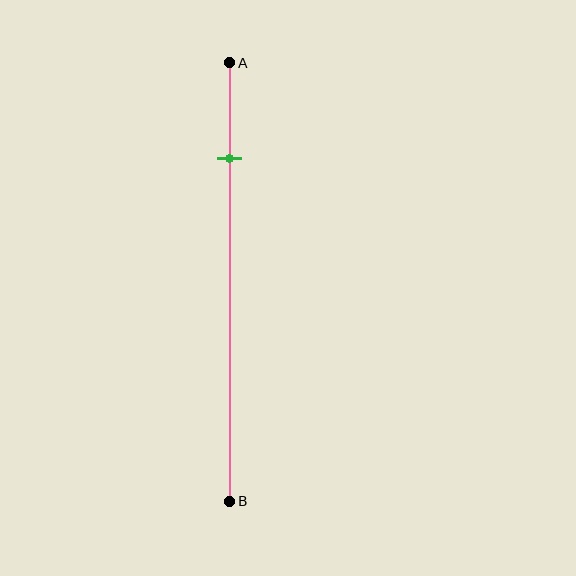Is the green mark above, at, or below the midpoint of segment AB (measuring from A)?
The green mark is above the midpoint of segment AB.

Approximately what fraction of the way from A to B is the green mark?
The green mark is approximately 20% of the way from A to B.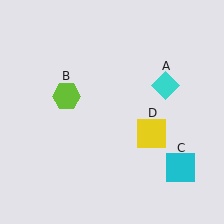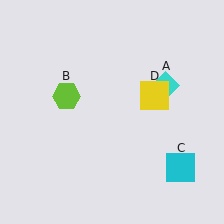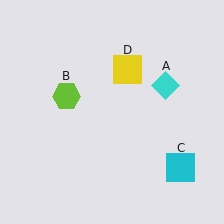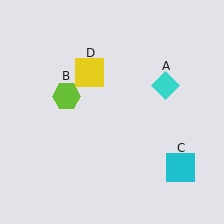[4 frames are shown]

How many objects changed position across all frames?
1 object changed position: yellow square (object D).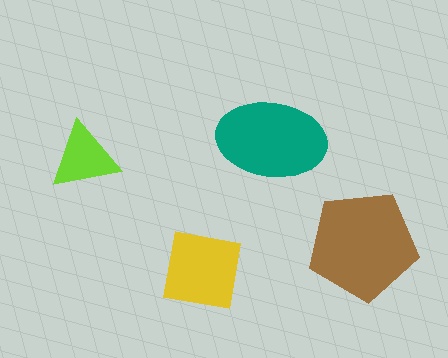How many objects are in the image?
There are 4 objects in the image.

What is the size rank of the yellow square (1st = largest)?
3rd.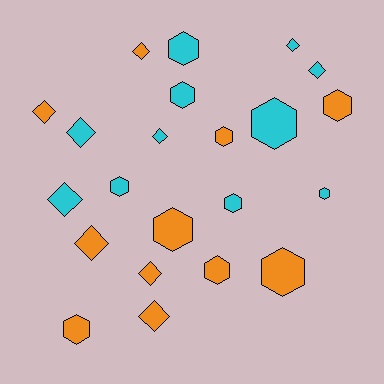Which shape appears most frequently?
Hexagon, with 12 objects.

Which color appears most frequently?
Cyan, with 11 objects.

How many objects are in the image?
There are 22 objects.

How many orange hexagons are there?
There are 6 orange hexagons.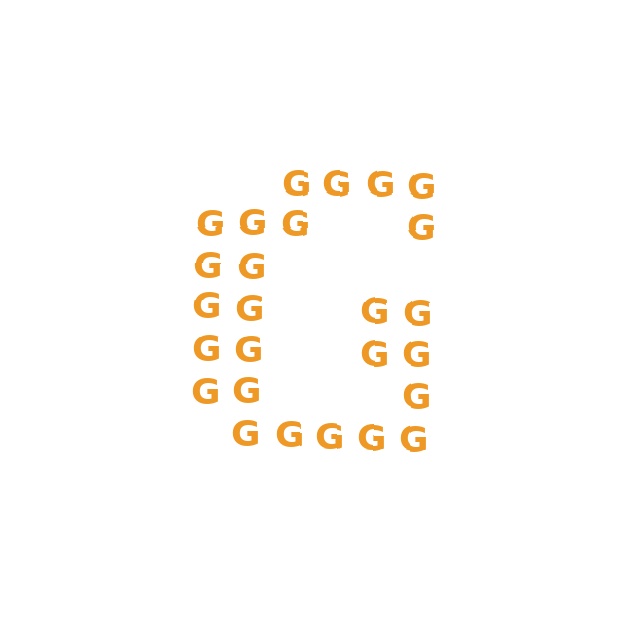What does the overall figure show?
The overall figure shows the letter G.